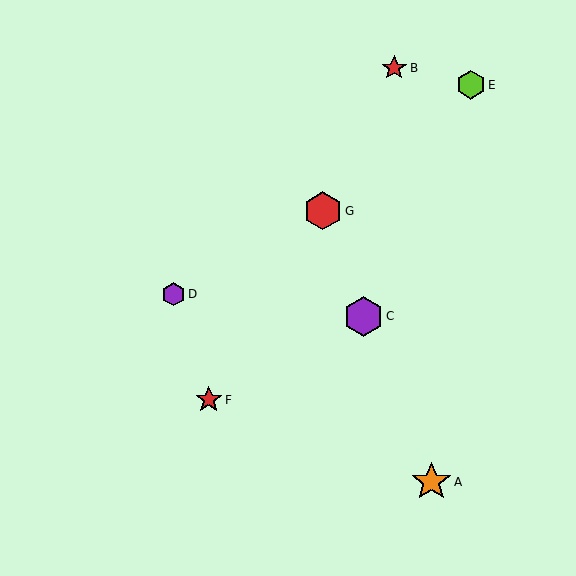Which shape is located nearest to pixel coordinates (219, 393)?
The red star (labeled F) at (209, 400) is nearest to that location.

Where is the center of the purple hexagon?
The center of the purple hexagon is at (363, 316).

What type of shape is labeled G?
Shape G is a red hexagon.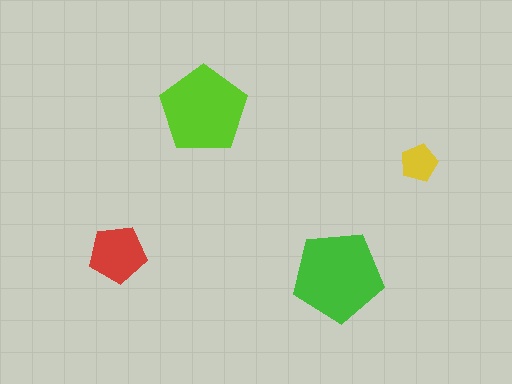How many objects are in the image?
There are 4 objects in the image.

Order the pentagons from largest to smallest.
the green one, the lime one, the red one, the yellow one.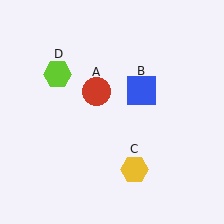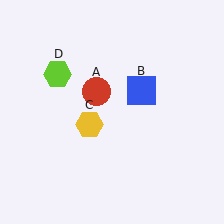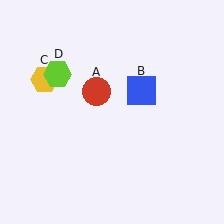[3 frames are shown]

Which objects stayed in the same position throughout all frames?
Red circle (object A) and blue square (object B) and lime hexagon (object D) remained stationary.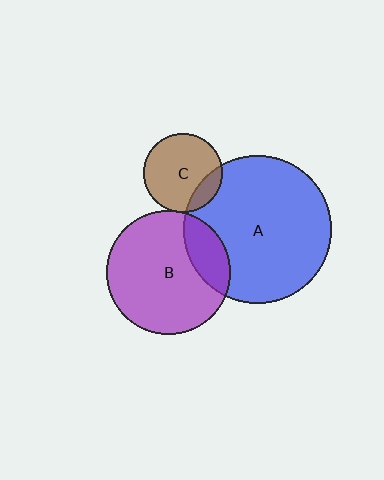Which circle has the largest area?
Circle A (blue).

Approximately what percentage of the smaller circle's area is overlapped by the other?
Approximately 20%.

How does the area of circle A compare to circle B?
Approximately 1.4 times.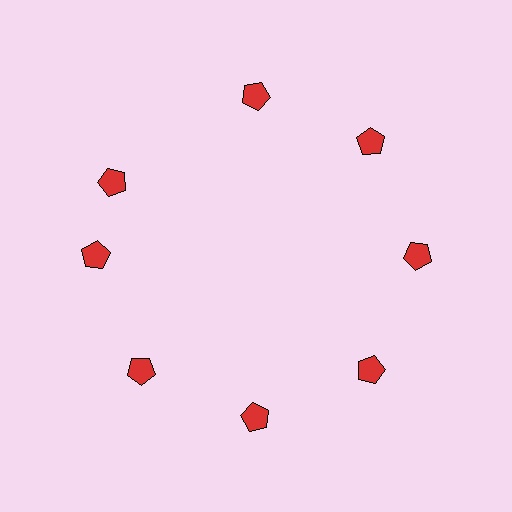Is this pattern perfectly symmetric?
No. The 8 red pentagons are arranged in a ring, but one element near the 10 o'clock position is rotated out of alignment along the ring, breaking the 8-fold rotational symmetry.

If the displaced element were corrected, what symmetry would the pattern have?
It would have 8-fold rotational symmetry — the pattern would map onto itself every 45 degrees.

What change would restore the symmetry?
The symmetry would be restored by rotating it back into even spacing with its neighbors so that all 8 pentagons sit at equal angles and equal distance from the center.